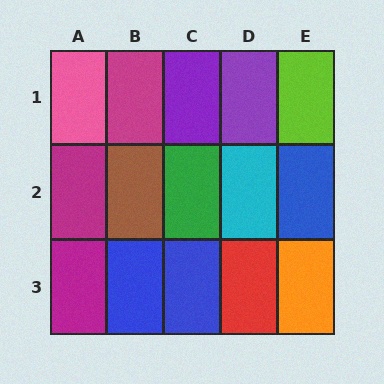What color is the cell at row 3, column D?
Red.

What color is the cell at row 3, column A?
Magenta.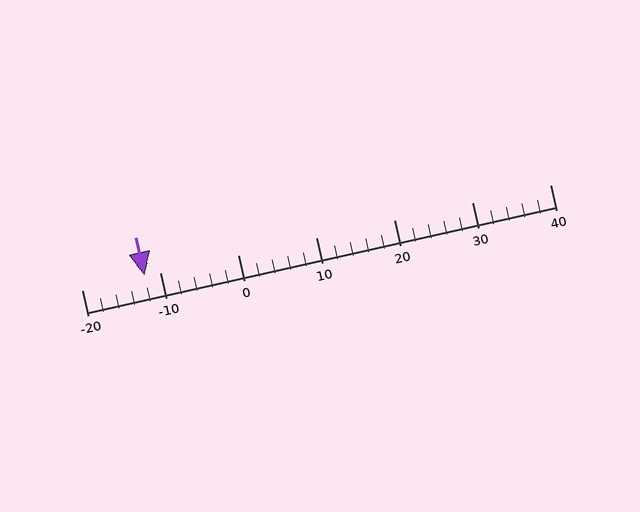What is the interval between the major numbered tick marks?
The major tick marks are spaced 10 units apart.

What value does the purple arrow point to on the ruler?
The purple arrow points to approximately -12.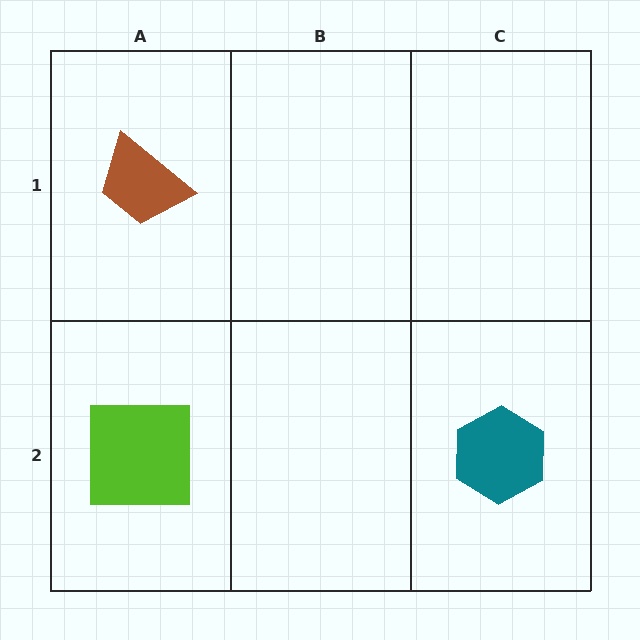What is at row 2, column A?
A lime square.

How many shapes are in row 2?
2 shapes.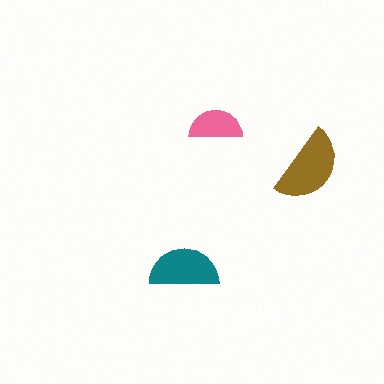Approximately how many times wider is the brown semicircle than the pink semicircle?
About 1.5 times wider.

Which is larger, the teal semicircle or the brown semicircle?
The brown one.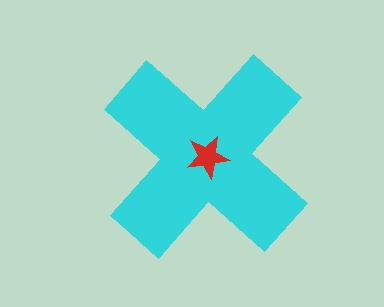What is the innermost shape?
The red star.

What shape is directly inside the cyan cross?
The red star.